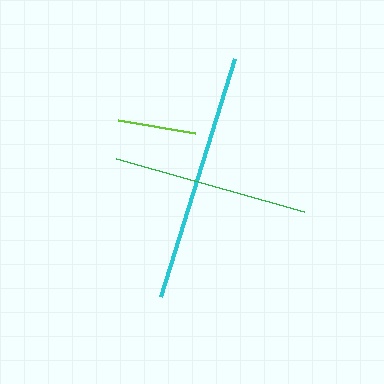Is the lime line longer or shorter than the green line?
The green line is longer than the lime line.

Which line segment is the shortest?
The lime line is the shortest at approximately 78 pixels.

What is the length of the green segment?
The green segment is approximately 195 pixels long.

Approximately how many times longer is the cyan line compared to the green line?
The cyan line is approximately 1.3 times the length of the green line.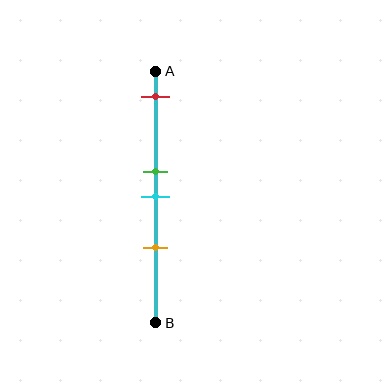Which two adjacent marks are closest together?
The green and cyan marks are the closest adjacent pair.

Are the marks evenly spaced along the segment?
No, the marks are not evenly spaced.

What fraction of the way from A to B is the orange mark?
The orange mark is approximately 70% (0.7) of the way from A to B.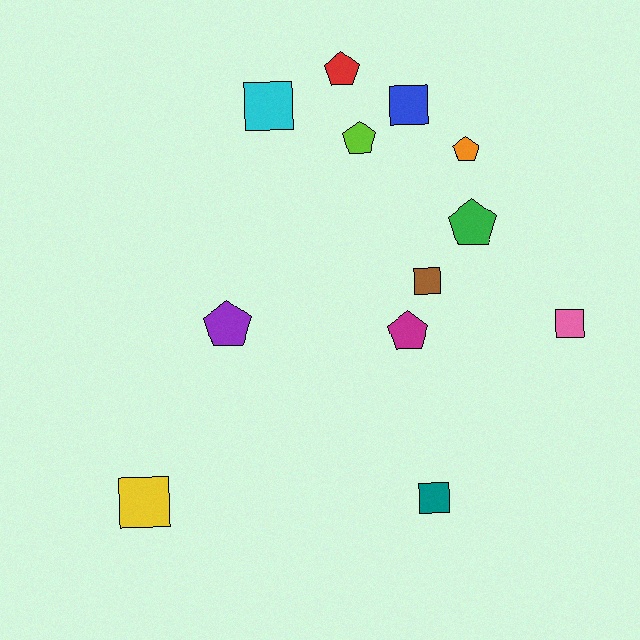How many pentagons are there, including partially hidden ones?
There are 6 pentagons.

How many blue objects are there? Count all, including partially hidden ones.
There is 1 blue object.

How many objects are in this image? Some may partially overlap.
There are 12 objects.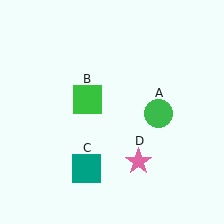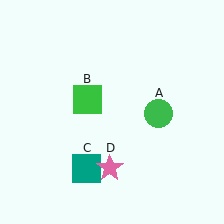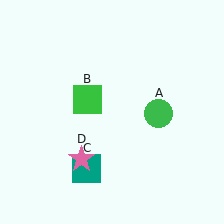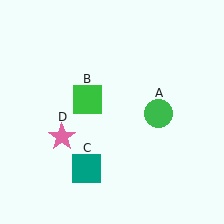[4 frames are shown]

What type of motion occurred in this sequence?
The pink star (object D) rotated clockwise around the center of the scene.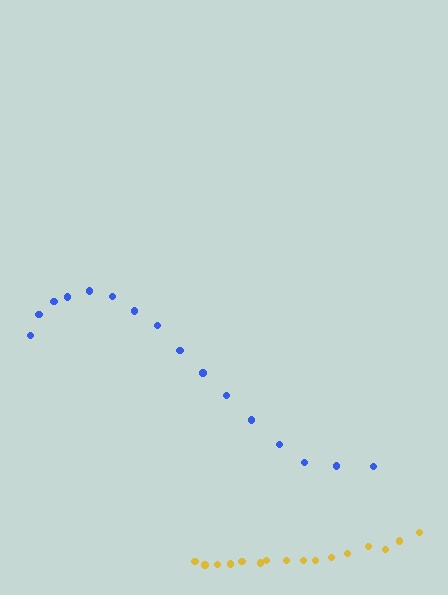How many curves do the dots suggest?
There are 2 distinct paths.